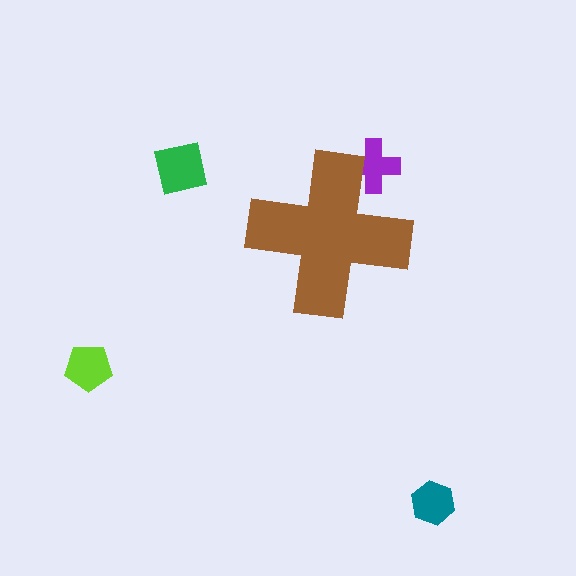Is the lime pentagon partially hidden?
No, the lime pentagon is fully visible.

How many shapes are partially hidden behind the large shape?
1 shape is partially hidden.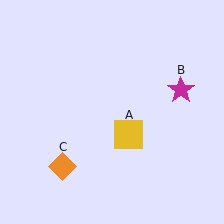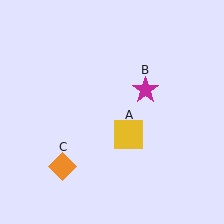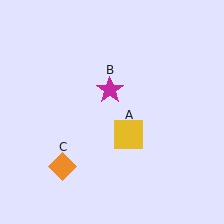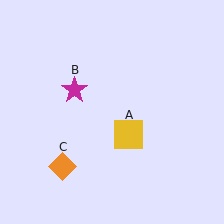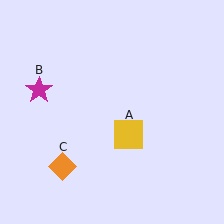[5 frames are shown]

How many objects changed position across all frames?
1 object changed position: magenta star (object B).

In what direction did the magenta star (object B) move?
The magenta star (object B) moved left.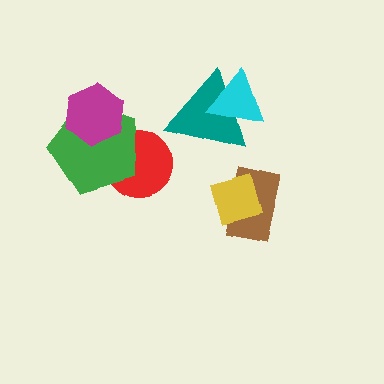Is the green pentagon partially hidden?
Yes, it is partially covered by another shape.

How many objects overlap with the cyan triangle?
1 object overlaps with the cyan triangle.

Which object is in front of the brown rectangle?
The yellow diamond is in front of the brown rectangle.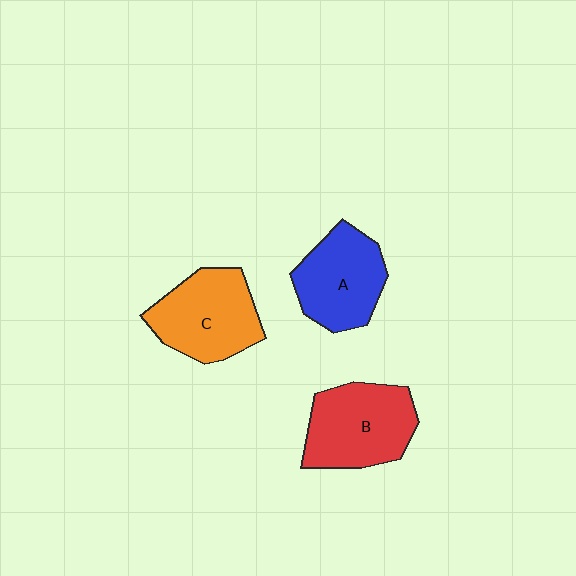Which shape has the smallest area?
Shape A (blue).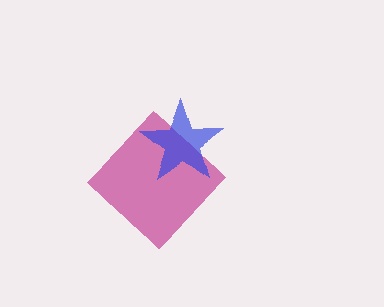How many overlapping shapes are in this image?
There are 2 overlapping shapes in the image.